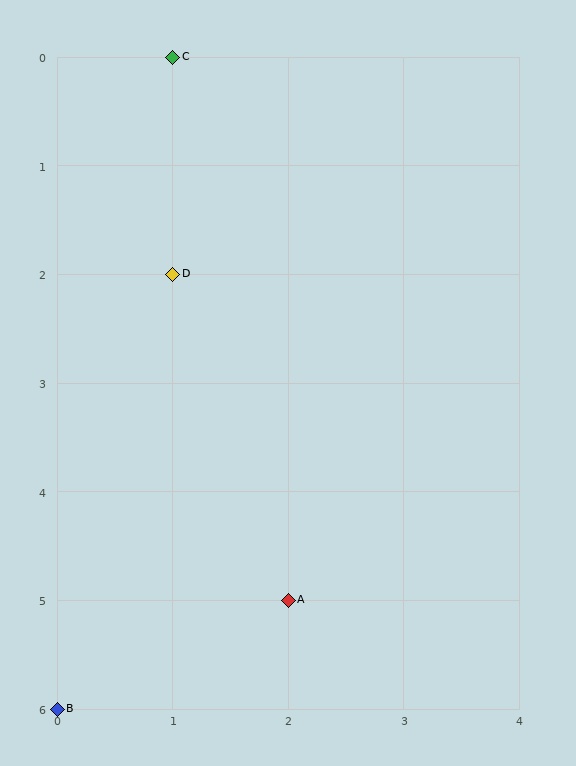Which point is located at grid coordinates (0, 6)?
Point B is at (0, 6).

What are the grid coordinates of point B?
Point B is at grid coordinates (0, 6).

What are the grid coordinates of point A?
Point A is at grid coordinates (2, 5).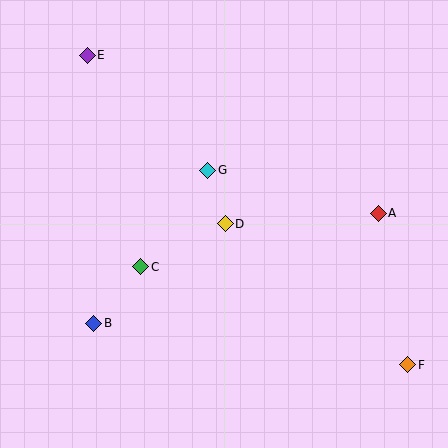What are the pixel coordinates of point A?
Point A is at (378, 213).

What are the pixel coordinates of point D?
Point D is at (225, 224).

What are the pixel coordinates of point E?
Point E is at (87, 55).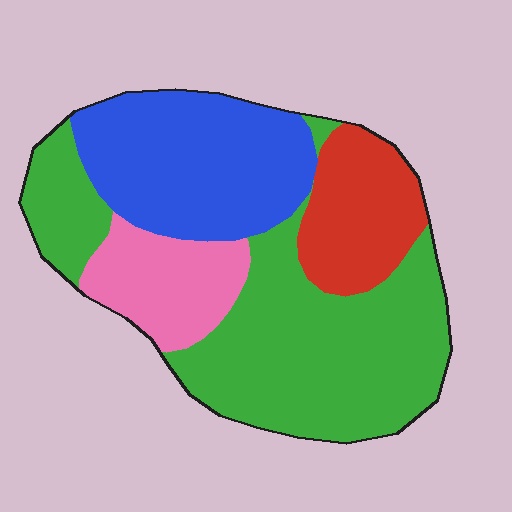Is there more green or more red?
Green.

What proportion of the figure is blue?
Blue takes up between a sixth and a third of the figure.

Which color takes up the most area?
Green, at roughly 45%.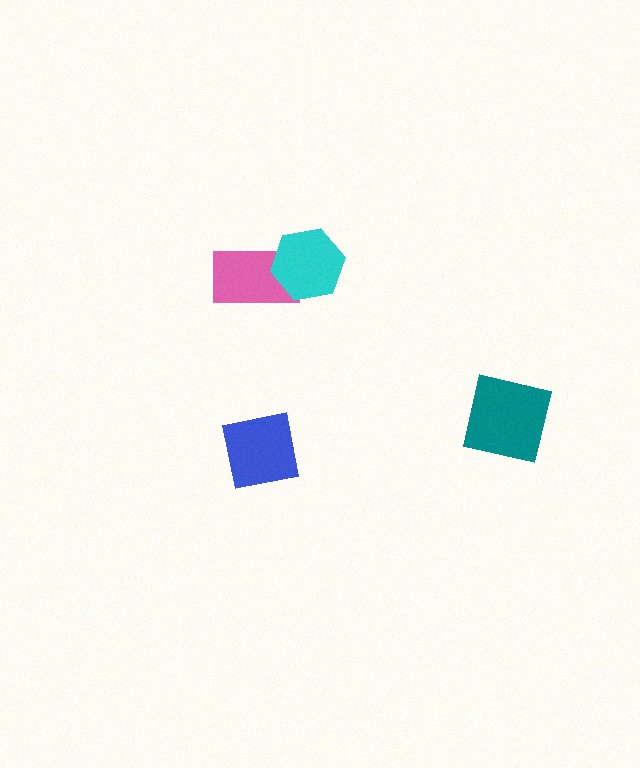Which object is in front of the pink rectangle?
The cyan hexagon is in front of the pink rectangle.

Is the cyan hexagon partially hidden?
No, no other shape covers it.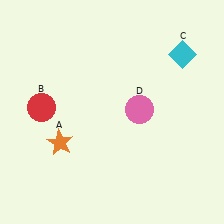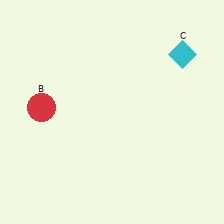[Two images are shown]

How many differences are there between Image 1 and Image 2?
There are 2 differences between the two images.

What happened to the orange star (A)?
The orange star (A) was removed in Image 2. It was in the bottom-left area of Image 1.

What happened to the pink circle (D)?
The pink circle (D) was removed in Image 2. It was in the top-right area of Image 1.